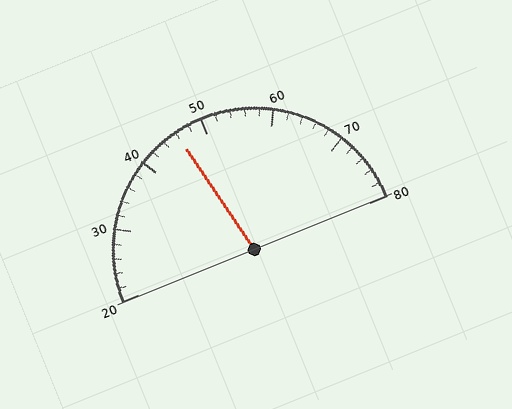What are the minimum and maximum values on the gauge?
The gauge ranges from 20 to 80.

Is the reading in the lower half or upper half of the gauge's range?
The reading is in the lower half of the range (20 to 80).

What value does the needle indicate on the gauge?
The needle indicates approximately 46.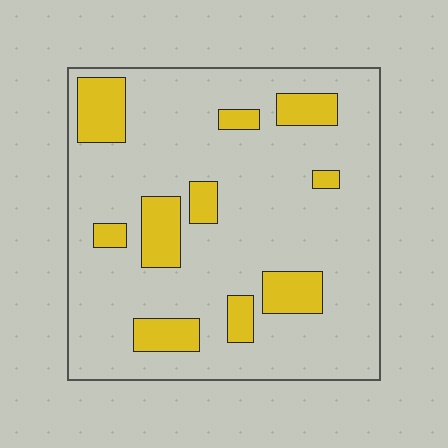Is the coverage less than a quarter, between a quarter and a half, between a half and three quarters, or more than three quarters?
Less than a quarter.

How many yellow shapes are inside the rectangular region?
10.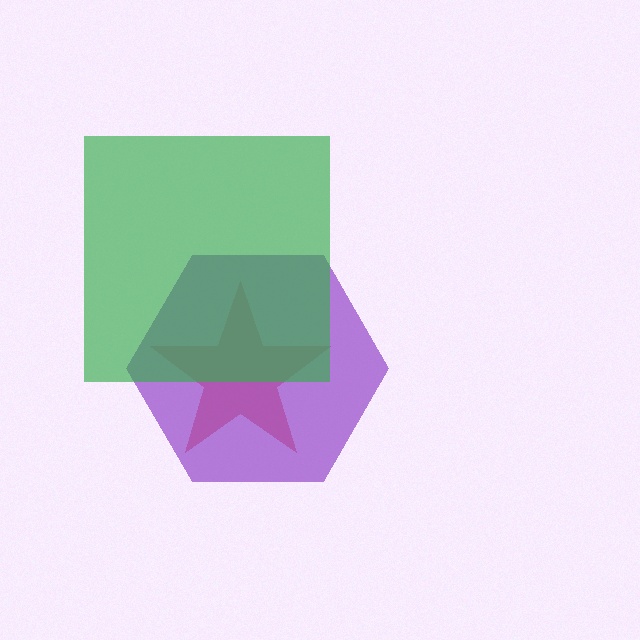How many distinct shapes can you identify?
There are 3 distinct shapes: a red star, a purple hexagon, a green square.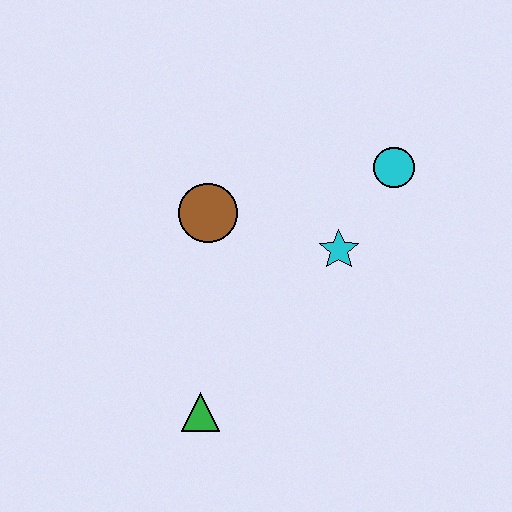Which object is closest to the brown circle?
The cyan star is closest to the brown circle.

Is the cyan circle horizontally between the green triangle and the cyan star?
No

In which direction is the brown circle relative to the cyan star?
The brown circle is to the left of the cyan star.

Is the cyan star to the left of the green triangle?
No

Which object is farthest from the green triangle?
The cyan circle is farthest from the green triangle.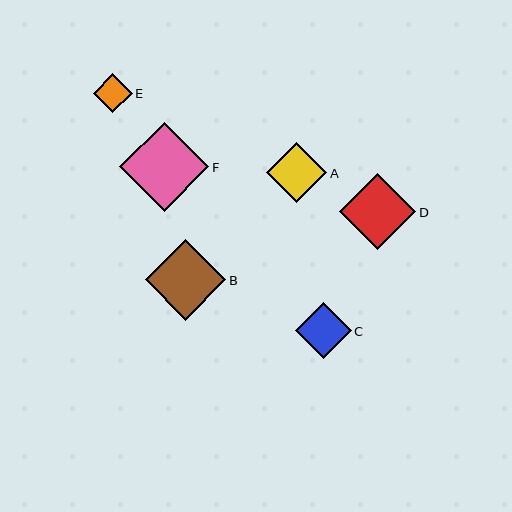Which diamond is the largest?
Diamond F is the largest with a size of approximately 89 pixels.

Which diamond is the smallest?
Diamond E is the smallest with a size of approximately 39 pixels.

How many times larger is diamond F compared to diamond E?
Diamond F is approximately 2.3 times the size of diamond E.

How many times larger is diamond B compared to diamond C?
Diamond B is approximately 1.4 times the size of diamond C.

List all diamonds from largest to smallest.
From largest to smallest: F, B, D, A, C, E.